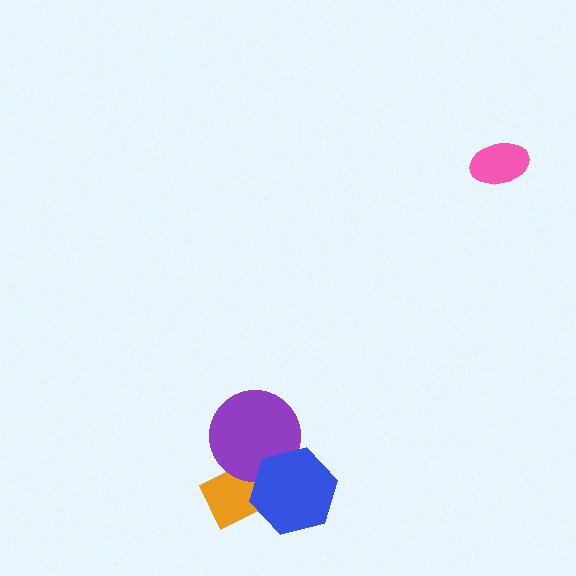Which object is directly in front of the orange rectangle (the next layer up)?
The purple circle is directly in front of the orange rectangle.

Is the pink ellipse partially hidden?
No, no other shape covers it.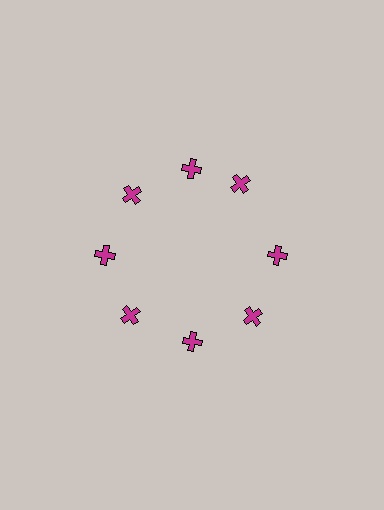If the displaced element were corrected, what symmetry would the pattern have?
It would have 8-fold rotational symmetry — the pattern would map onto itself every 45 degrees.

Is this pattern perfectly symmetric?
No. The 8 magenta crosses are arranged in a ring, but one element near the 2 o'clock position is rotated out of alignment along the ring, breaking the 8-fold rotational symmetry.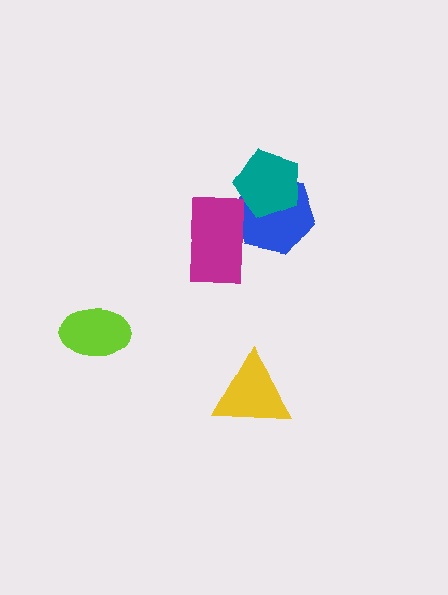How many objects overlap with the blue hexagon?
2 objects overlap with the blue hexagon.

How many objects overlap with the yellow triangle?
0 objects overlap with the yellow triangle.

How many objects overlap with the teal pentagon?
1 object overlaps with the teal pentagon.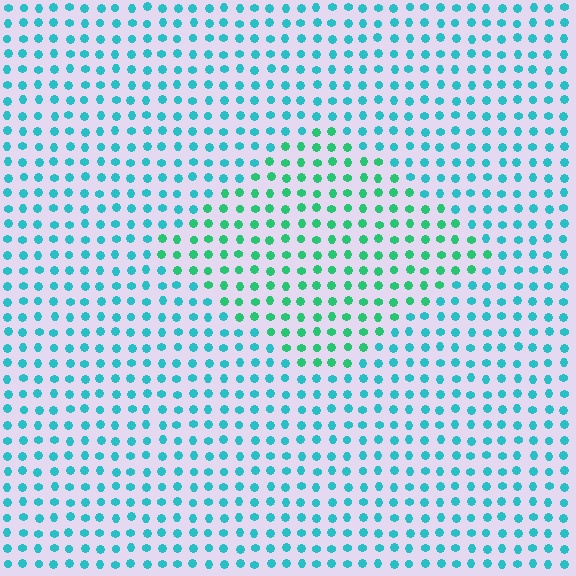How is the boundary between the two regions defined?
The boundary is defined purely by a slight shift in hue (about 34 degrees). Spacing, size, and orientation are identical on both sides.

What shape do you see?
I see a diamond.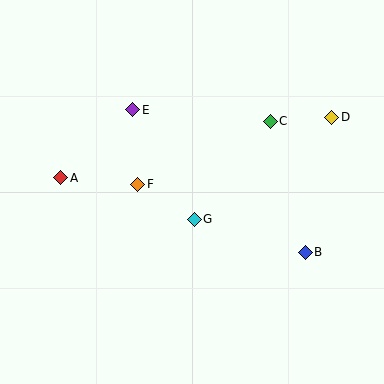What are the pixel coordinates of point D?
Point D is at (332, 117).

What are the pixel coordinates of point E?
Point E is at (133, 110).